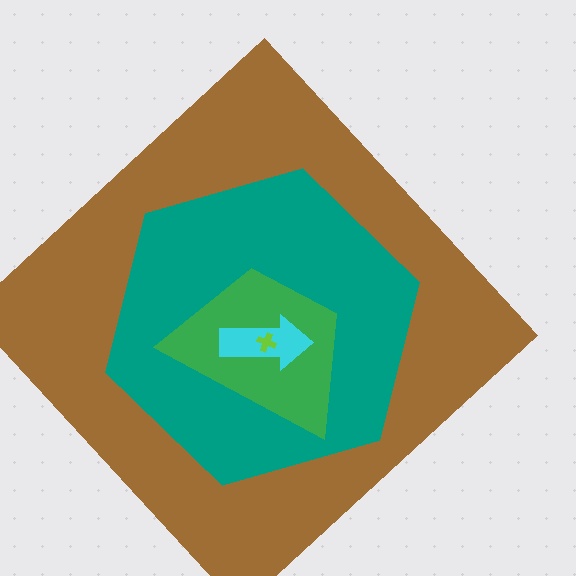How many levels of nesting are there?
5.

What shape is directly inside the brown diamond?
The teal hexagon.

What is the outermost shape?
The brown diamond.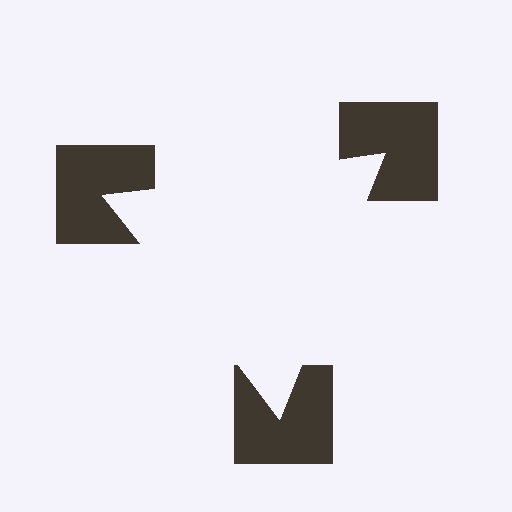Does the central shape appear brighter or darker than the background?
It typically appears slightly brighter than the background, even though no actual brightness change is drawn.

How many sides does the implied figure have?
3 sides.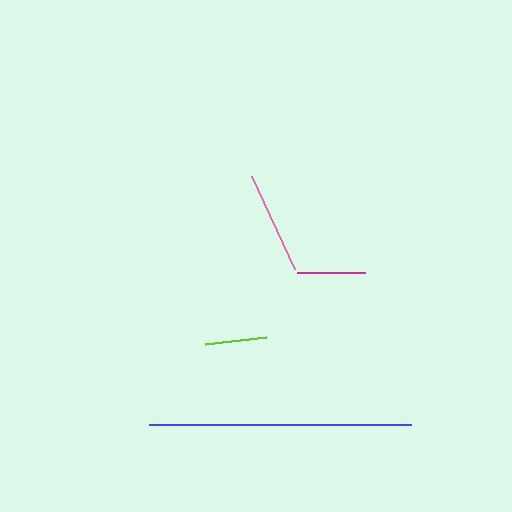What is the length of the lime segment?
The lime segment is approximately 62 pixels long.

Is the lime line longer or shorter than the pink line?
The pink line is longer than the lime line.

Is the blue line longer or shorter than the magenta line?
The blue line is longer than the magenta line.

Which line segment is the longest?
The blue line is the longest at approximately 262 pixels.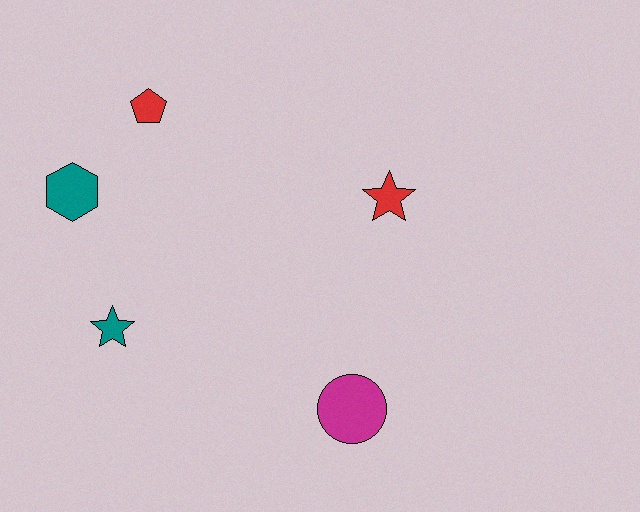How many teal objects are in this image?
There are 2 teal objects.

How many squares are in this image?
There are no squares.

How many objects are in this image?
There are 5 objects.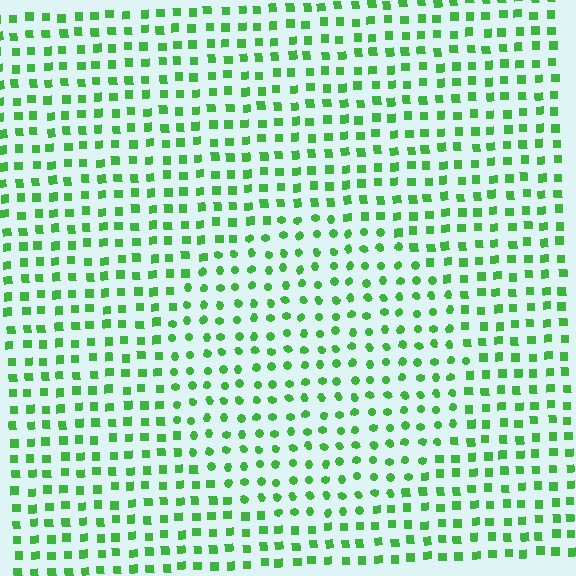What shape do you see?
I see a circle.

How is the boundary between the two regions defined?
The boundary is defined by a change in element shape: circles inside vs. squares outside. All elements share the same color and spacing.